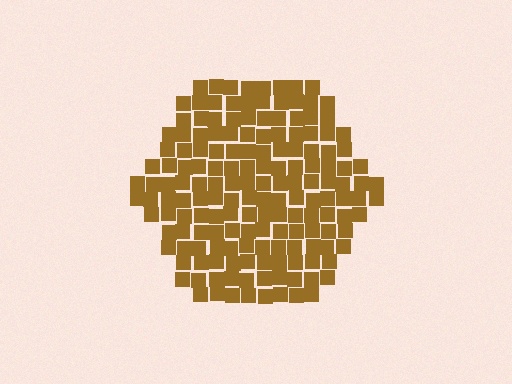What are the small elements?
The small elements are squares.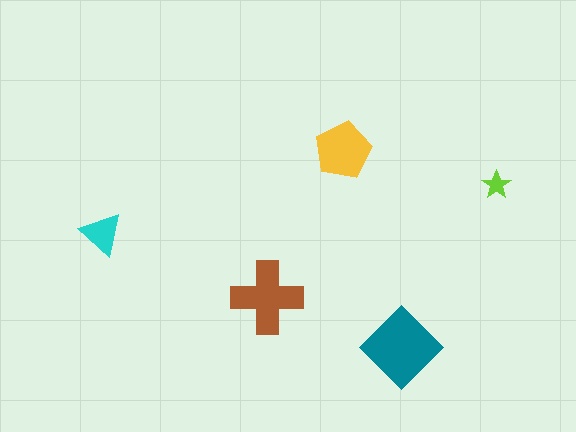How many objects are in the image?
There are 5 objects in the image.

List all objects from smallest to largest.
The lime star, the cyan triangle, the yellow pentagon, the brown cross, the teal diamond.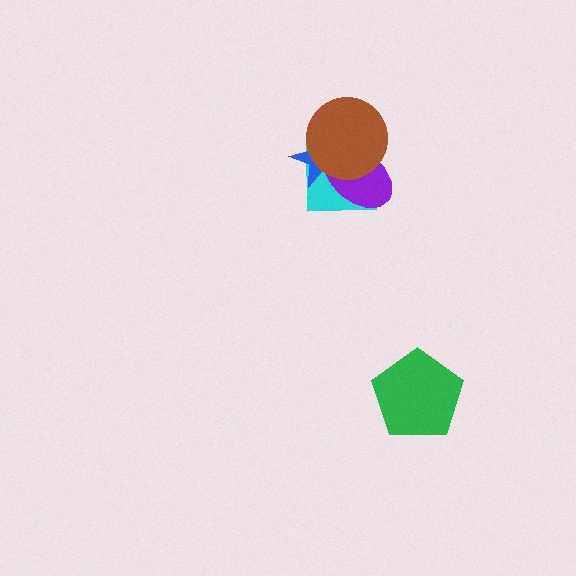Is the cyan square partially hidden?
Yes, it is partially covered by another shape.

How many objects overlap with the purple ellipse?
3 objects overlap with the purple ellipse.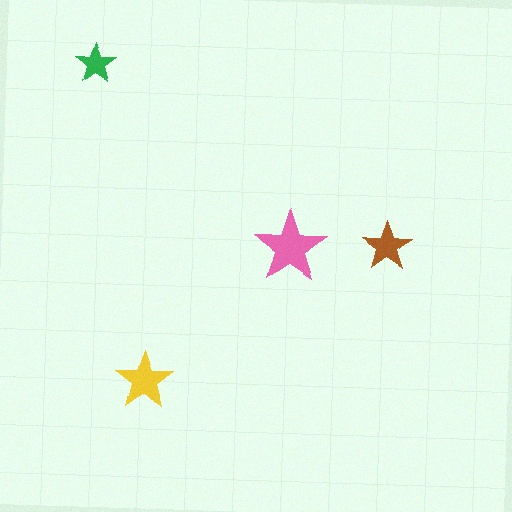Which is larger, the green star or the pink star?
The pink one.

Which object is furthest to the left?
The green star is leftmost.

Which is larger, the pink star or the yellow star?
The pink one.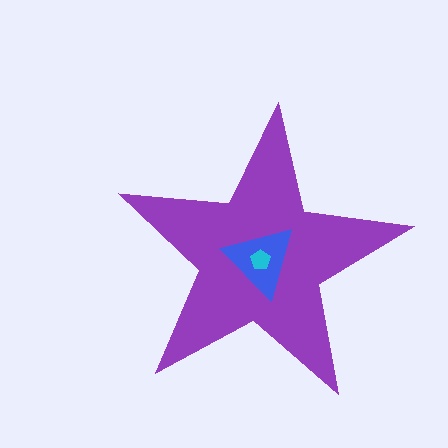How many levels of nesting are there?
3.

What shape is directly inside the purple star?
The blue triangle.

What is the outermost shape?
The purple star.